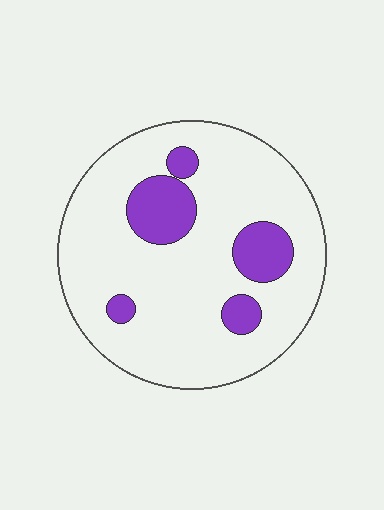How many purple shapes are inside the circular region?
5.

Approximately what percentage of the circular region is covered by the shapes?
Approximately 15%.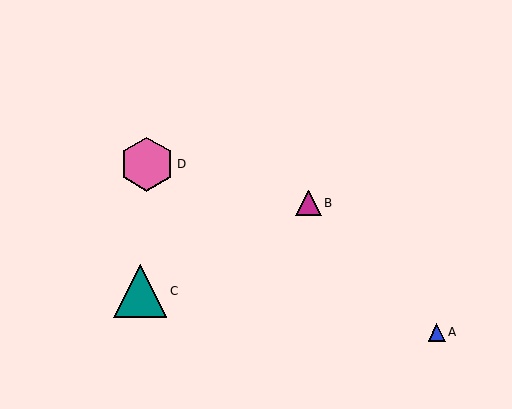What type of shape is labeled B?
Shape B is a magenta triangle.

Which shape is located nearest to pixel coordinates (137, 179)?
The pink hexagon (labeled D) at (147, 164) is nearest to that location.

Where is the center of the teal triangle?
The center of the teal triangle is at (140, 291).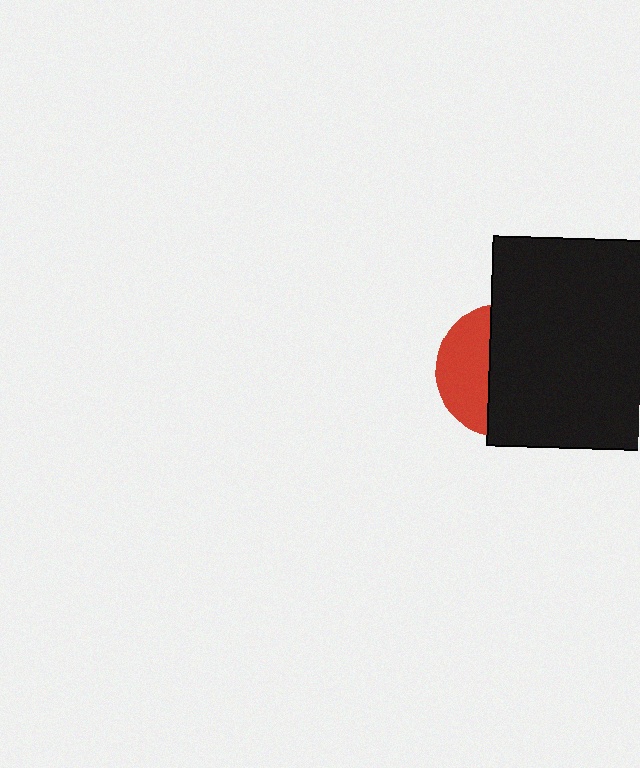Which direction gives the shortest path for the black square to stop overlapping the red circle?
Moving right gives the shortest separation.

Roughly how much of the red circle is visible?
A small part of it is visible (roughly 37%).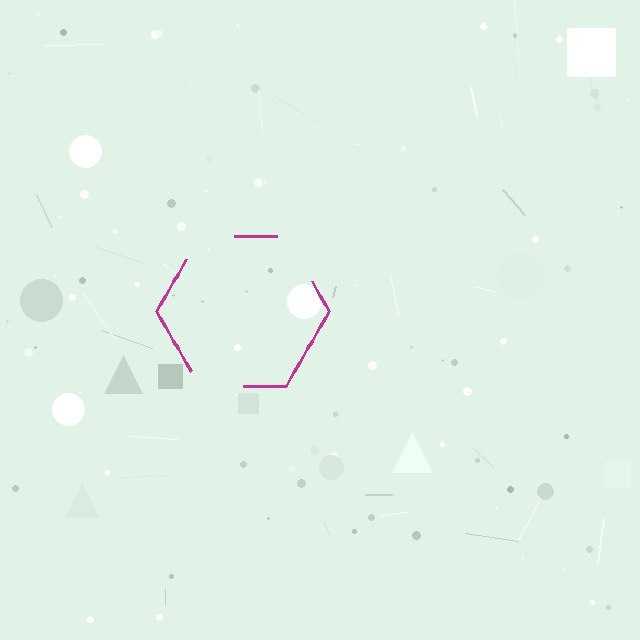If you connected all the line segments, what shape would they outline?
They would outline a hexagon.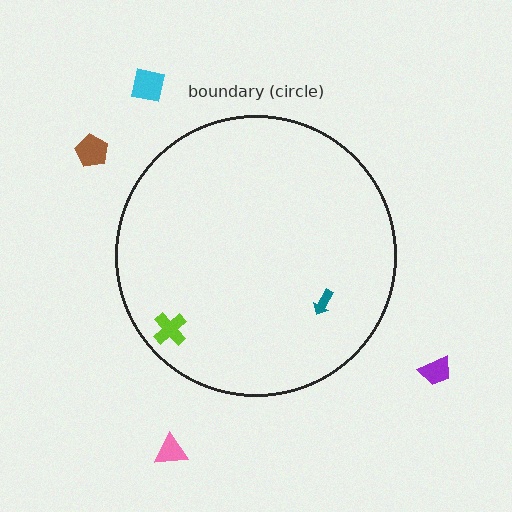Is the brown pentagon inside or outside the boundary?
Outside.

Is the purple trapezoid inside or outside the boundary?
Outside.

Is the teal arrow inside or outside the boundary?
Inside.